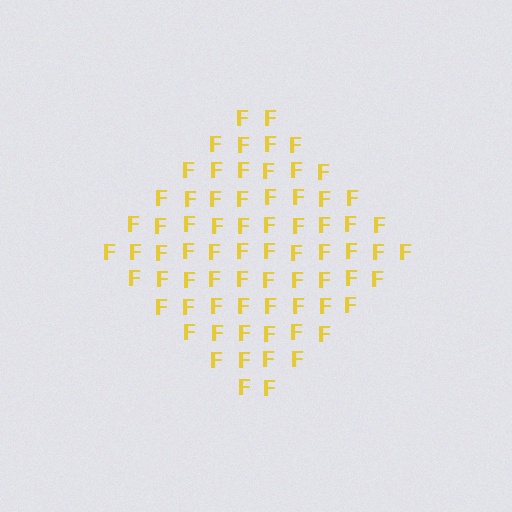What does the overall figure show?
The overall figure shows a diamond.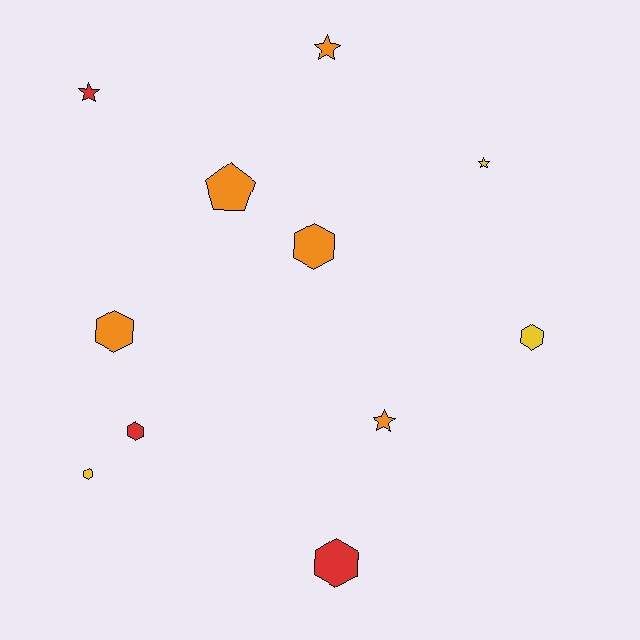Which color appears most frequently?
Orange, with 5 objects.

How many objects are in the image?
There are 11 objects.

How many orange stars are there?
There are 2 orange stars.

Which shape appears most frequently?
Hexagon, with 6 objects.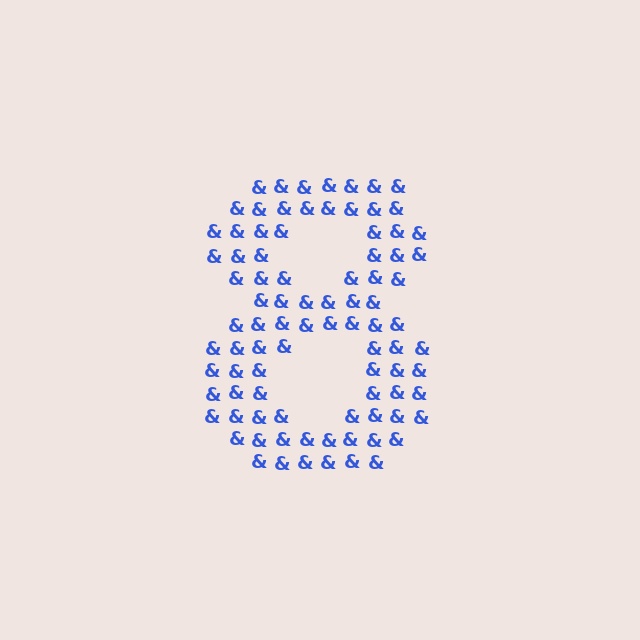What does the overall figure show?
The overall figure shows the digit 8.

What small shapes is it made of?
It is made of small ampersands.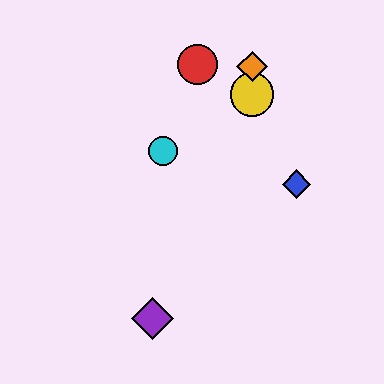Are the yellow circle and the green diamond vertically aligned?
Yes, both are at x≈252.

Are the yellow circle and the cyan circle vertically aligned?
No, the yellow circle is at x≈252 and the cyan circle is at x≈163.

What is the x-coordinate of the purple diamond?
The purple diamond is at x≈152.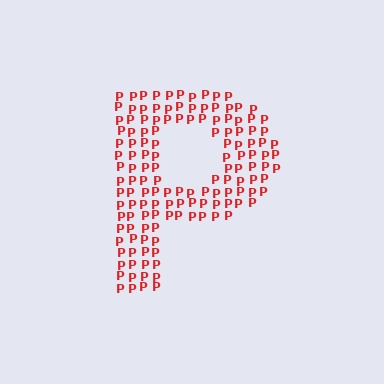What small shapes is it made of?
It is made of small letter P's.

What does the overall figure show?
The overall figure shows the letter P.